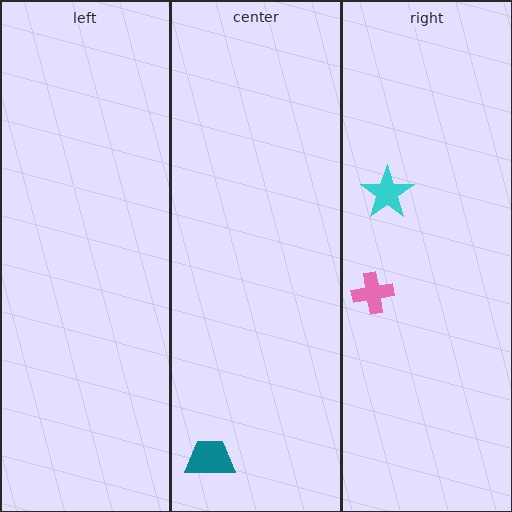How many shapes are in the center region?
1.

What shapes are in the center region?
The teal trapezoid.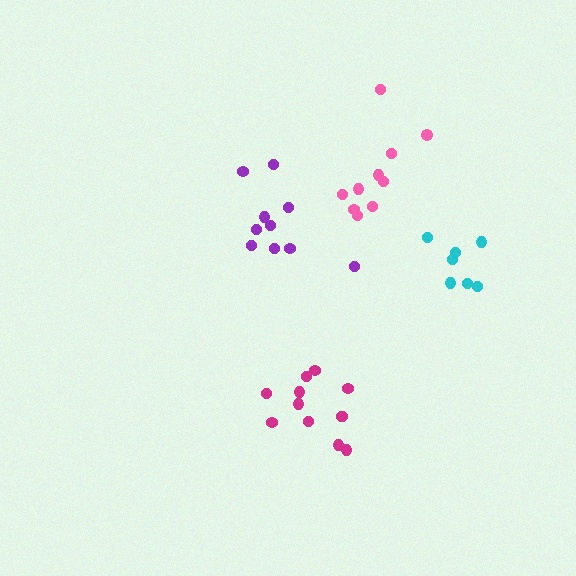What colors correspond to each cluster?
The clusters are colored: cyan, pink, purple, magenta.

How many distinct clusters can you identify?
There are 4 distinct clusters.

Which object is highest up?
The pink cluster is topmost.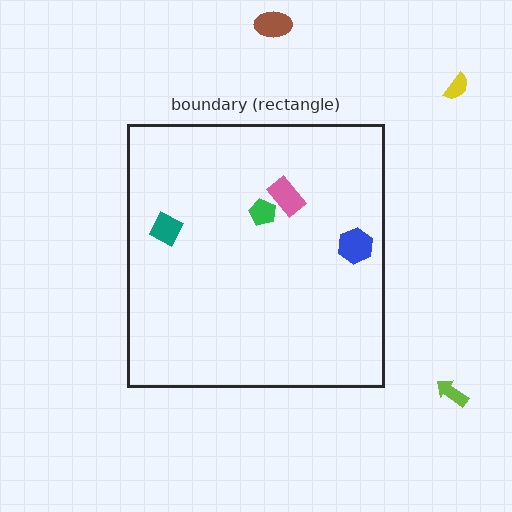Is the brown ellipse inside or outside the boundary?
Outside.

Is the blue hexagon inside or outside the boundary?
Inside.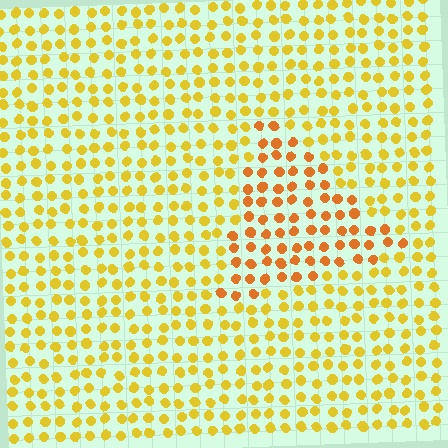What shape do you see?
I see a triangle.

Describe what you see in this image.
The image is filled with small yellow elements in a uniform arrangement. A triangle-shaped region is visible where the elements are tinted to a slightly different hue, forming a subtle color boundary.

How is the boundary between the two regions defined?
The boundary is defined purely by a slight shift in hue (about 27 degrees). Spacing, size, and orientation are identical on both sides.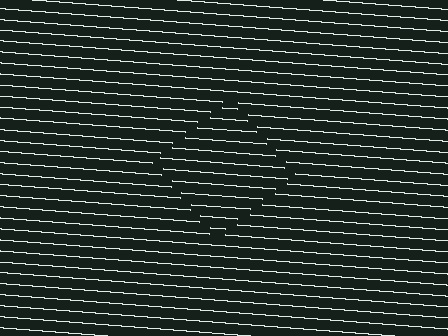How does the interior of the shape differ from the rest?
The interior of the shape contains the same grating, shifted by half a period — the contour is defined by the phase discontinuity where line-ends from the inner and outer gratings abut.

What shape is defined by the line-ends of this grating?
An illusory square. The interior of the shape contains the same grating, shifted by half a period — the contour is defined by the phase discontinuity where line-ends from the inner and outer gratings abut.